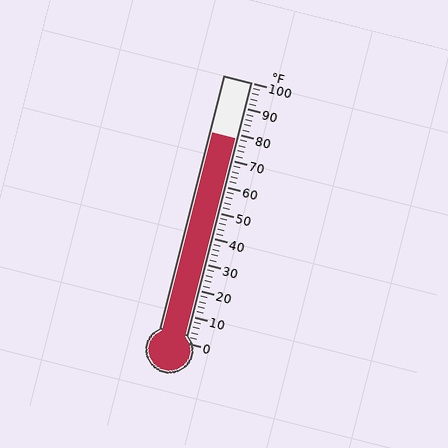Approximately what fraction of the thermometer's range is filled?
The thermometer is filled to approximately 80% of its range.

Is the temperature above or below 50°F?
The temperature is above 50°F.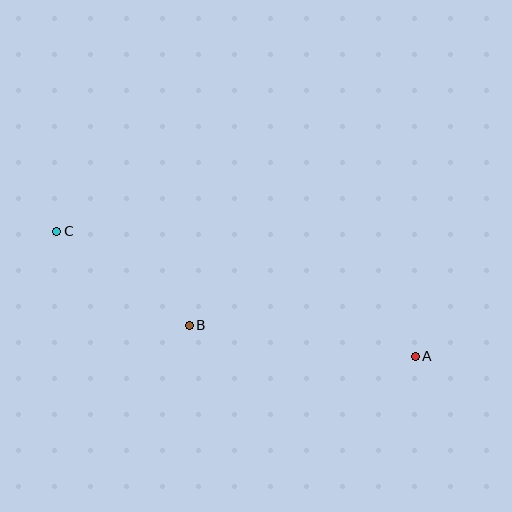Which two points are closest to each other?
Points B and C are closest to each other.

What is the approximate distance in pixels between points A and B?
The distance between A and B is approximately 228 pixels.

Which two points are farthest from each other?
Points A and C are farthest from each other.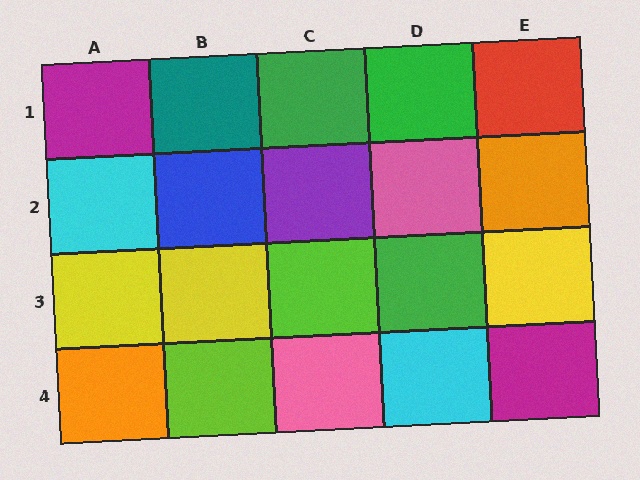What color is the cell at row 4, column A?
Orange.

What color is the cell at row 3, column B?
Yellow.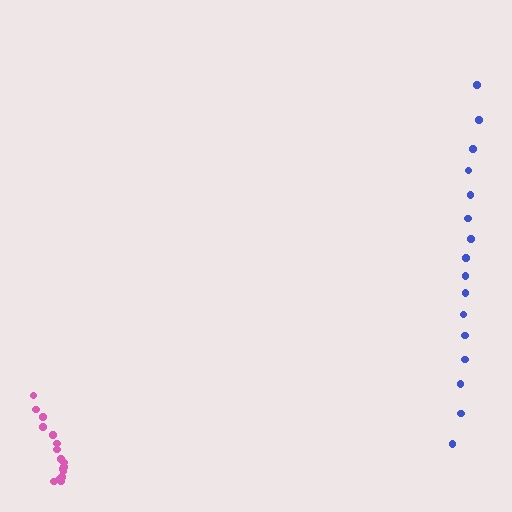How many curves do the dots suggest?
There are 2 distinct paths.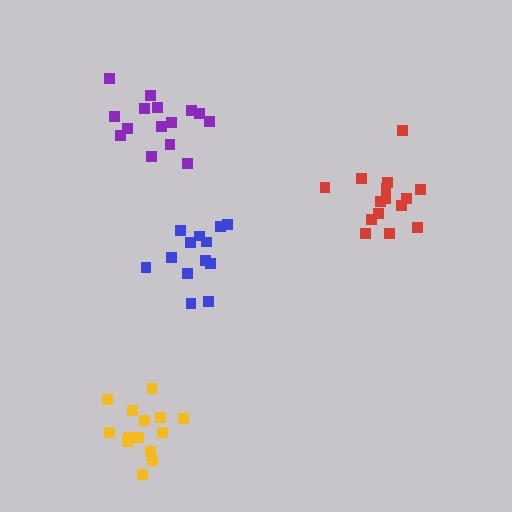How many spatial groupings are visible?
There are 4 spatial groupings.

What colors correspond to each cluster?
The clusters are colored: purple, red, yellow, blue.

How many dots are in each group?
Group 1: 15 dots, Group 2: 15 dots, Group 3: 14 dots, Group 4: 13 dots (57 total).